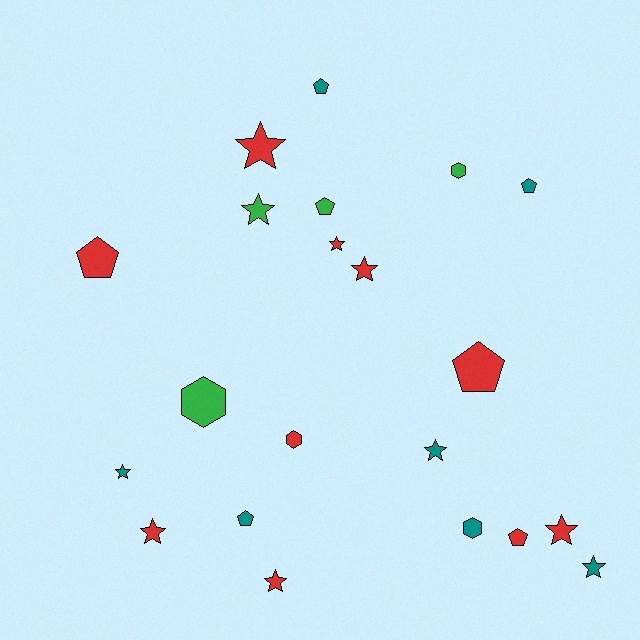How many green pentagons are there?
There is 1 green pentagon.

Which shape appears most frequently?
Star, with 10 objects.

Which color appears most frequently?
Red, with 10 objects.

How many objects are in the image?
There are 21 objects.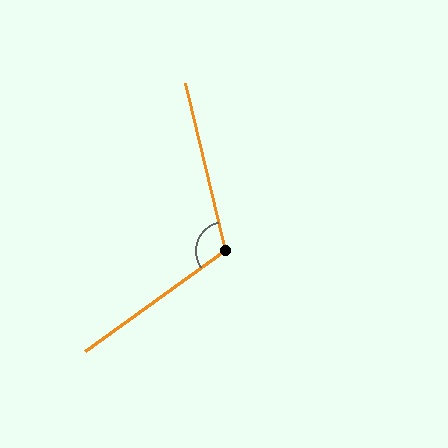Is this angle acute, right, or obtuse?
It is obtuse.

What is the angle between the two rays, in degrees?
Approximately 113 degrees.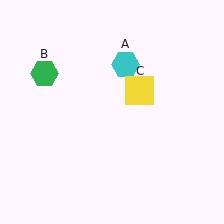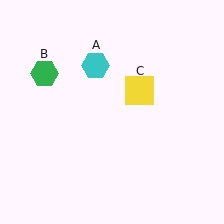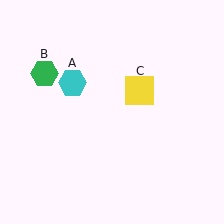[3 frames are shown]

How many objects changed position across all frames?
1 object changed position: cyan hexagon (object A).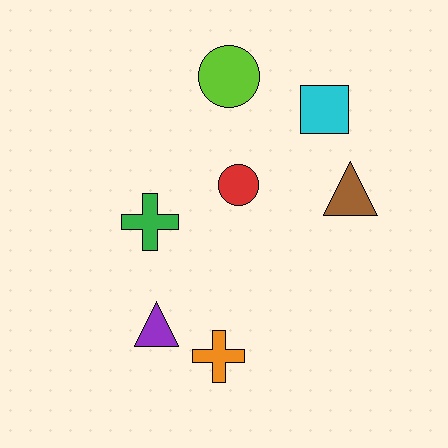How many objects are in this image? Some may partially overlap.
There are 7 objects.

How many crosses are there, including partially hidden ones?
There are 2 crosses.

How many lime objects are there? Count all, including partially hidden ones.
There is 1 lime object.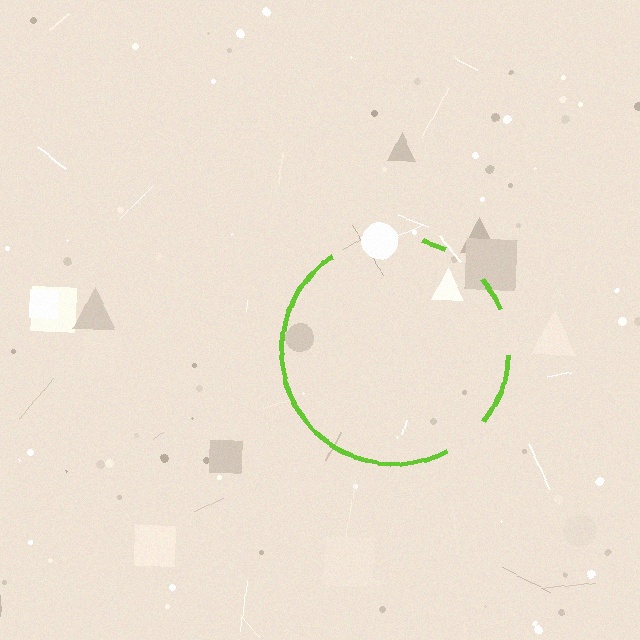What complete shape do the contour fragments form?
The contour fragments form a circle.